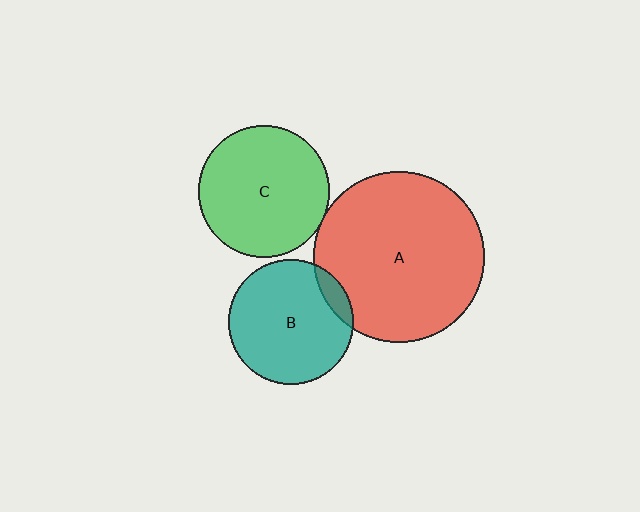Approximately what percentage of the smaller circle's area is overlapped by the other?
Approximately 10%.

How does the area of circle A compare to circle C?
Approximately 1.7 times.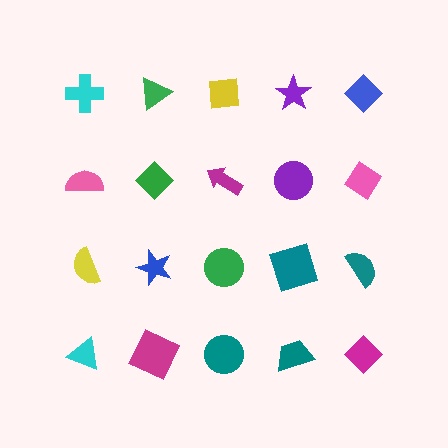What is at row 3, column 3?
A green circle.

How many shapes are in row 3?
5 shapes.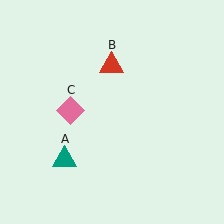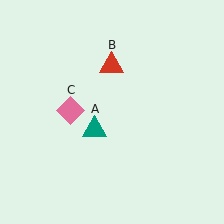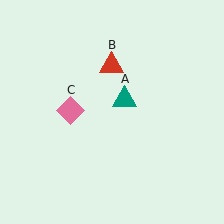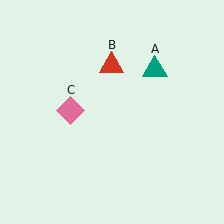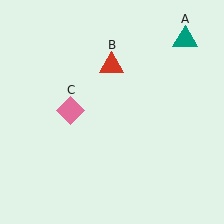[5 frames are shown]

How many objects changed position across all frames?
1 object changed position: teal triangle (object A).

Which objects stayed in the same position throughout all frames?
Red triangle (object B) and pink diamond (object C) remained stationary.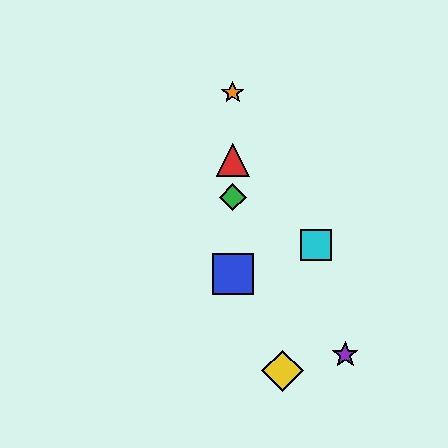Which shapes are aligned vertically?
The red triangle, the blue square, the green diamond, the orange star are aligned vertically.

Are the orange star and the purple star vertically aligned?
No, the orange star is at x≈233 and the purple star is at x≈345.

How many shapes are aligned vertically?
4 shapes (the red triangle, the blue square, the green diamond, the orange star) are aligned vertically.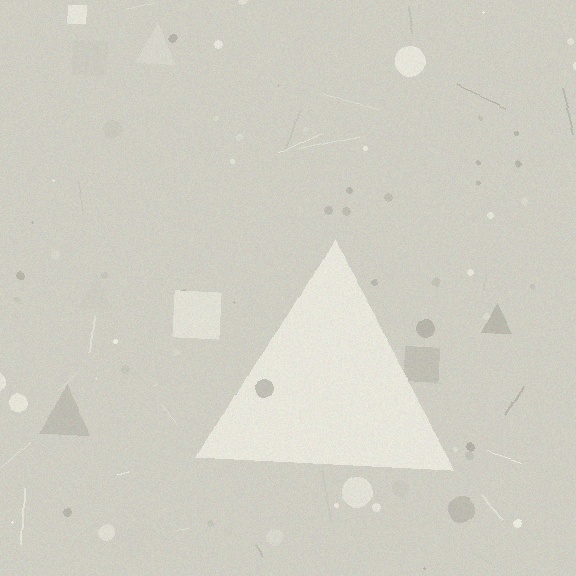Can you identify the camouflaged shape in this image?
The camouflaged shape is a triangle.